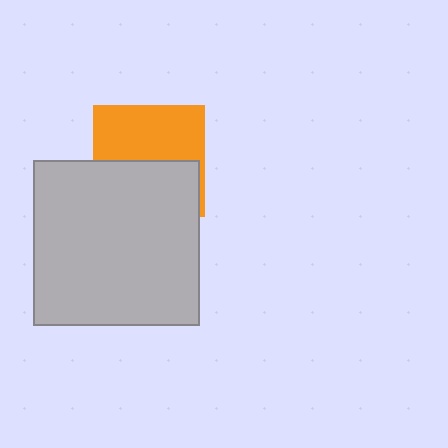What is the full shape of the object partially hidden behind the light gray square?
The partially hidden object is an orange square.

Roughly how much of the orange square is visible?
About half of it is visible (roughly 51%).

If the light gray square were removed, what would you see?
You would see the complete orange square.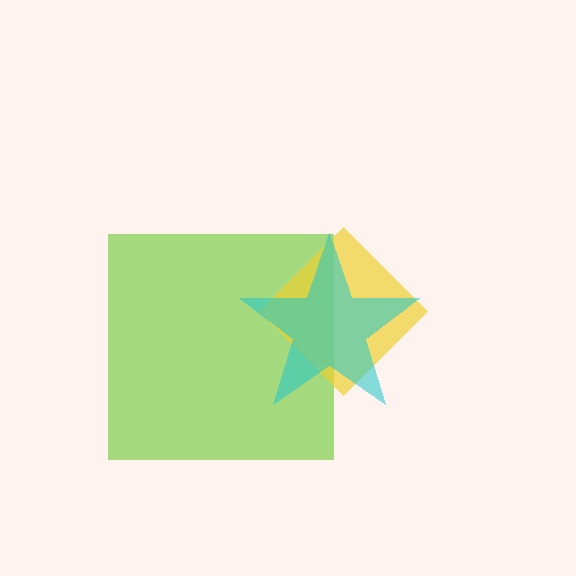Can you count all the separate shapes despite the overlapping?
Yes, there are 3 separate shapes.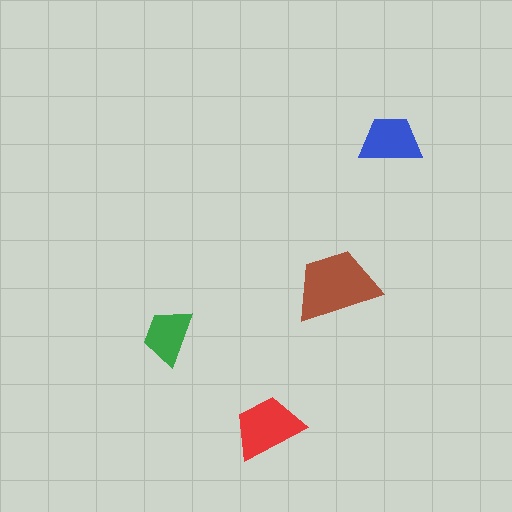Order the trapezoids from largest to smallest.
the brown one, the red one, the blue one, the green one.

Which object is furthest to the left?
The green trapezoid is leftmost.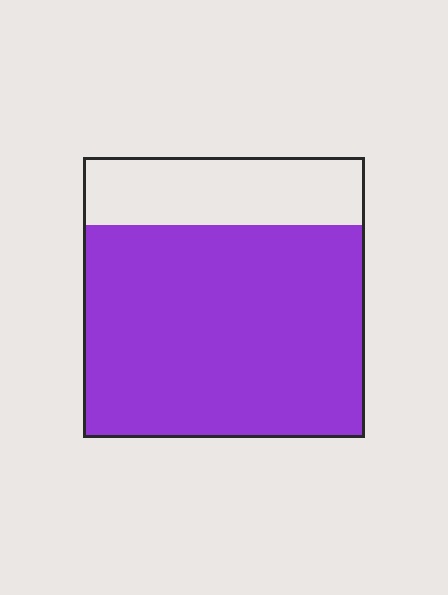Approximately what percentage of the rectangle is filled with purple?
Approximately 75%.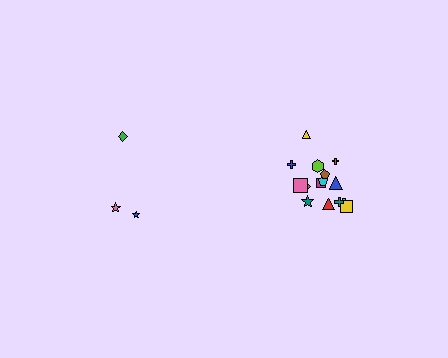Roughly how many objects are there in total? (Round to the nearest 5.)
Roughly 20 objects in total.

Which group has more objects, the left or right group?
The right group.